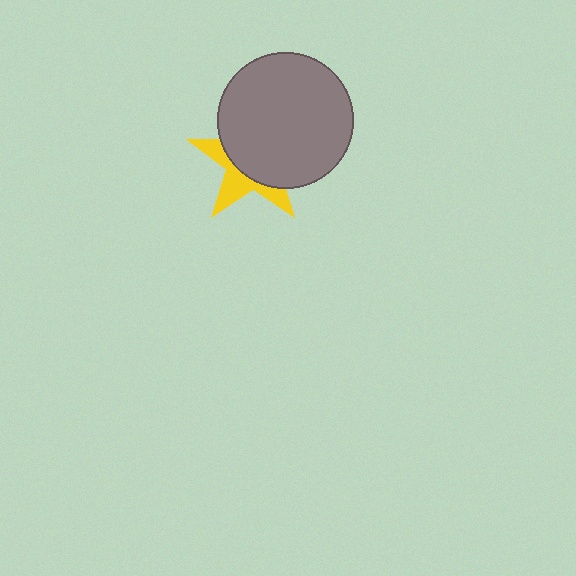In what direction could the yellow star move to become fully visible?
The yellow star could move toward the lower-left. That would shift it out from behind the gray circle entirely.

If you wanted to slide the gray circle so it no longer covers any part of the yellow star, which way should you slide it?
Slide it toward the upper-right — that is the most direct way to separate the two shapes.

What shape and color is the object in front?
The object in front is a gray circle.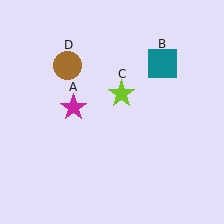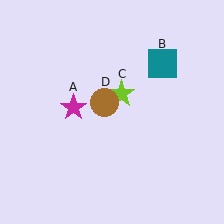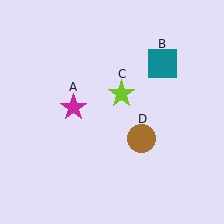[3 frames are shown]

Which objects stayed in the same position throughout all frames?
Magenta star (object A) and teal square (object B) and lime star (object C) remained stationary.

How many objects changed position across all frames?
1 object changed position: brown circle (object D).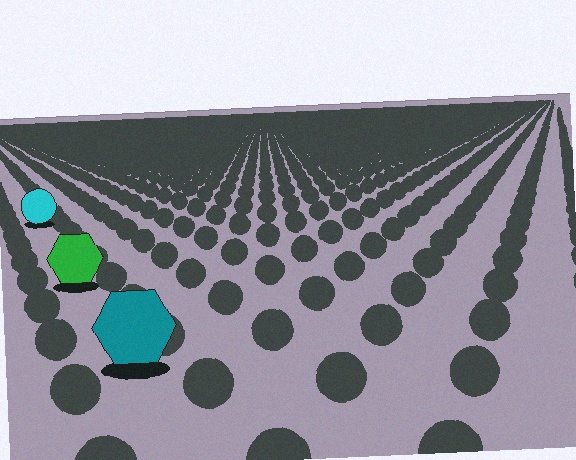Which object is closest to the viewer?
The teal hexagon is closest. The texture marks near it are larger and more spread out.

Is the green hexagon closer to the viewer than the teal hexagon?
No. The teal hexagon is closer — you can tell from the texture gradient: the ground texture is coarser near it.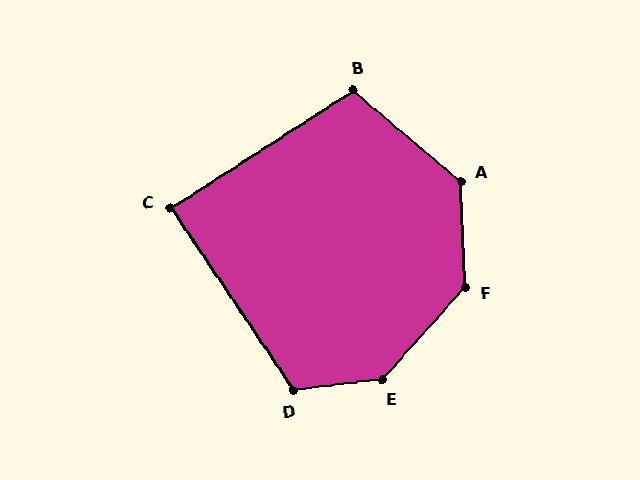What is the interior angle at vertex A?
Approximately 132 degrees (obtuse).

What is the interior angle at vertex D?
Approximately 117 degrees (obtuse).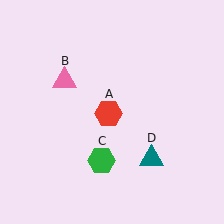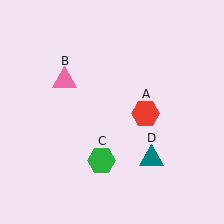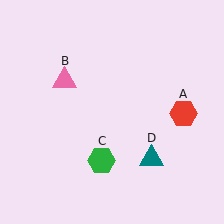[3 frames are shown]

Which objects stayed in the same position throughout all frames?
Pink triangle (object B) and green hexagon (object C) and teal triangle (object D) remained stationary.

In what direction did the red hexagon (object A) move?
The red hexagon (object A) moved right.